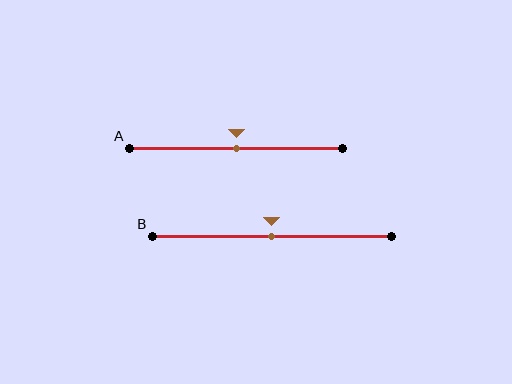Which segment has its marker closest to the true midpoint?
Segment A has its marker closest to the true midpoint.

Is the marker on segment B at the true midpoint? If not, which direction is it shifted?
Yes, the marker on segment B is at the true midpoint.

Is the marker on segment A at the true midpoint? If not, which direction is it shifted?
Yes, the marker on segment A is at the true midpoint.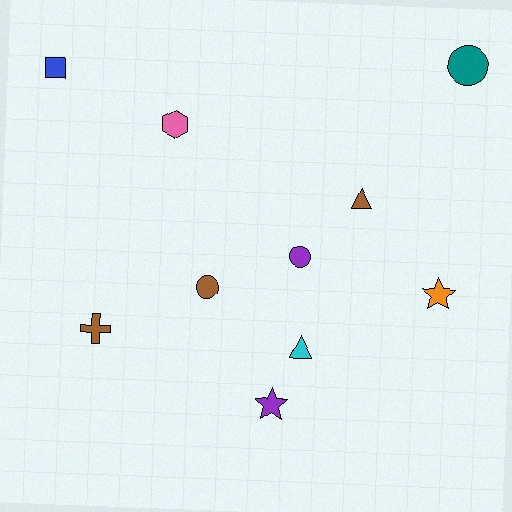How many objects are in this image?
There are 10 objects.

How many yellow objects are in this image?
There are no yellow objects.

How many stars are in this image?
There are 2 stars.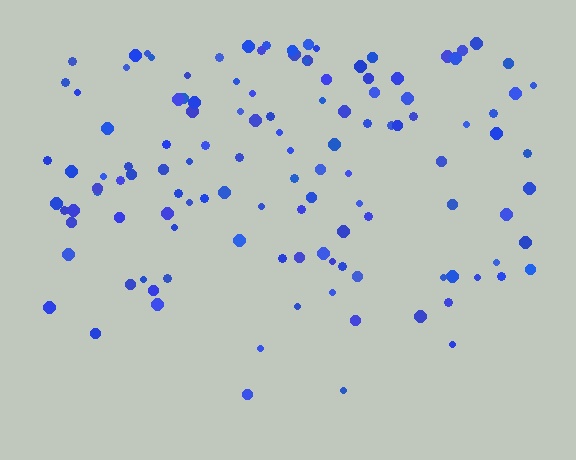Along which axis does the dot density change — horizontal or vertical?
Vertical.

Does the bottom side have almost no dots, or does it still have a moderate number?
Still a moderate number, just noticeably fewer than the top.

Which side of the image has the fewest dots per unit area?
The bottom.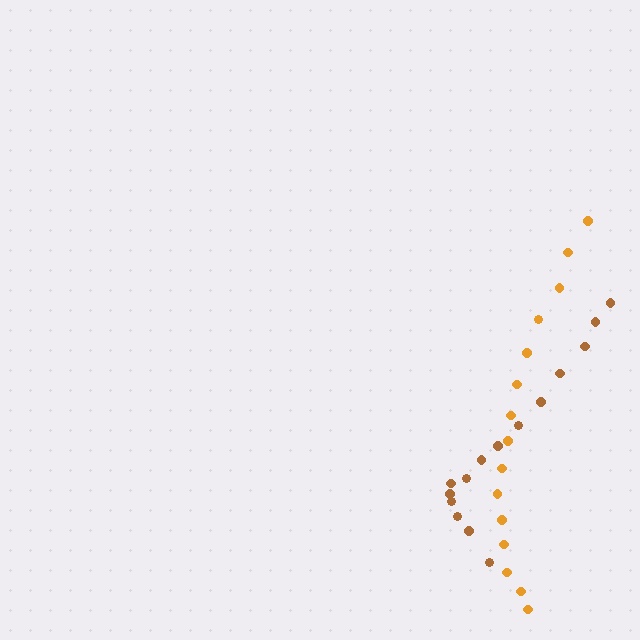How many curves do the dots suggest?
There are 2 distinct paths.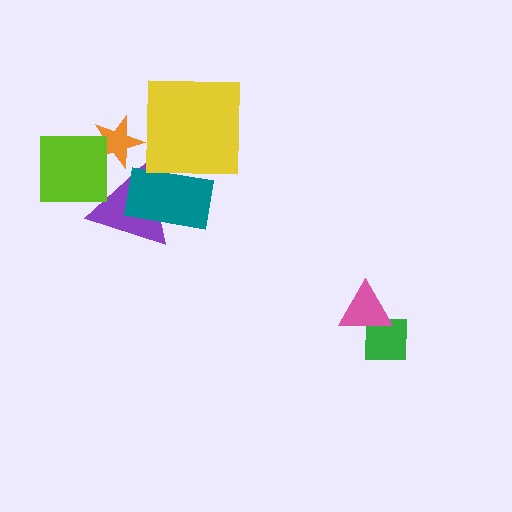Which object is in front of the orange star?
The lime square is in front of the orange star.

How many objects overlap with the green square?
1 object overlaps with the green square.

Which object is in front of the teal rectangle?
The yellow square is in front of the teal rectangle.